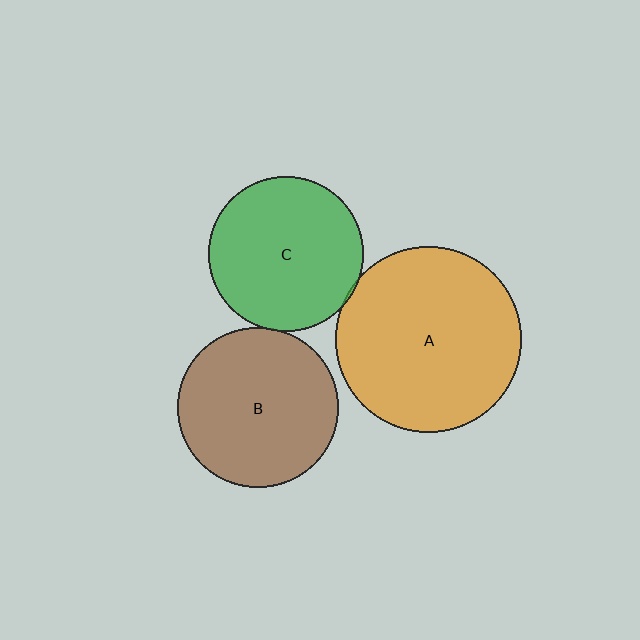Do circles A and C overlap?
Yes.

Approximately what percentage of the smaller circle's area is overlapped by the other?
Approximately 5%.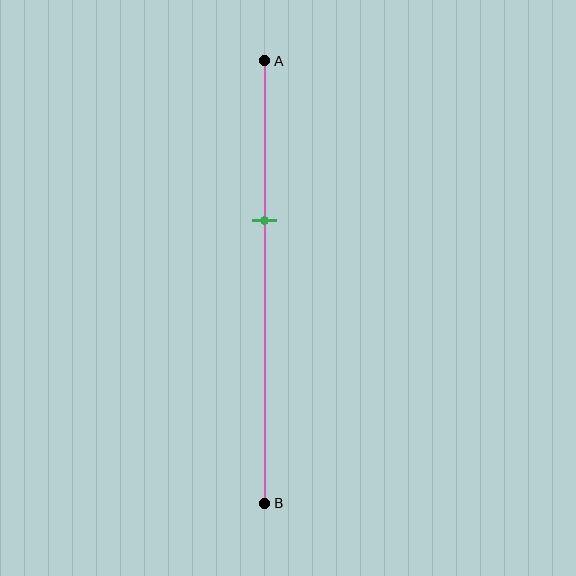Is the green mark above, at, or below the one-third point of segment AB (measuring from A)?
The green mark is approximately at the one-third point of segment AB.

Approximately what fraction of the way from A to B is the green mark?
The green mark is approximately 35% of the way from A to B.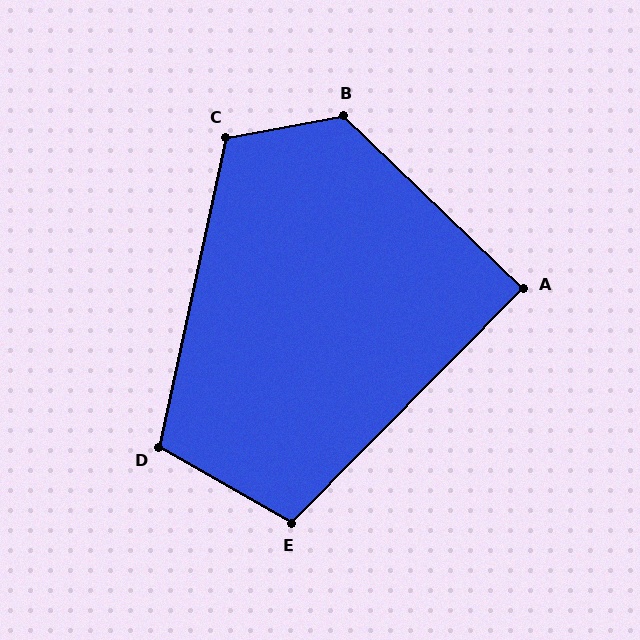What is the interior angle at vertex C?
Approximately 113 degrees (obtuse).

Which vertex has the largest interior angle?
B, at approximately 126 degrees.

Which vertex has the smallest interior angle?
A, at approximately 89 degrees.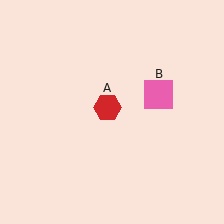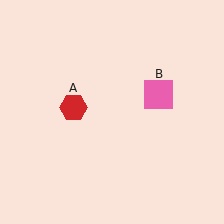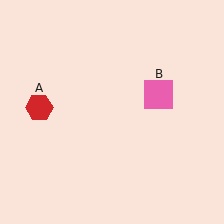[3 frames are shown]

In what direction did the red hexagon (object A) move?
The red hexagon (object A) moved left.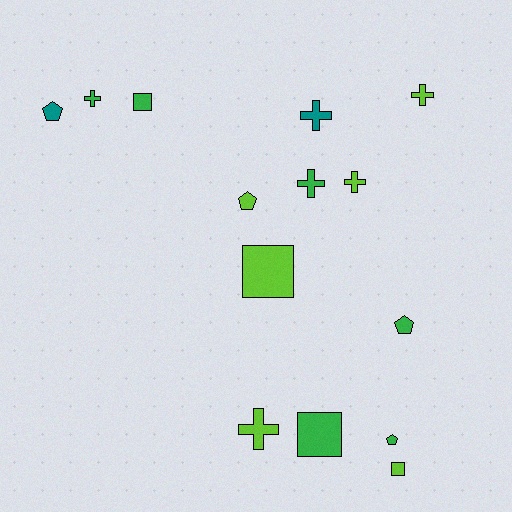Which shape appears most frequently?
Cross, with 6 objects.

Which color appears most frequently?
Green, with 6 objects.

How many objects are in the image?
There are 14 objects.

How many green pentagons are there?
There are 2 green pentagons.